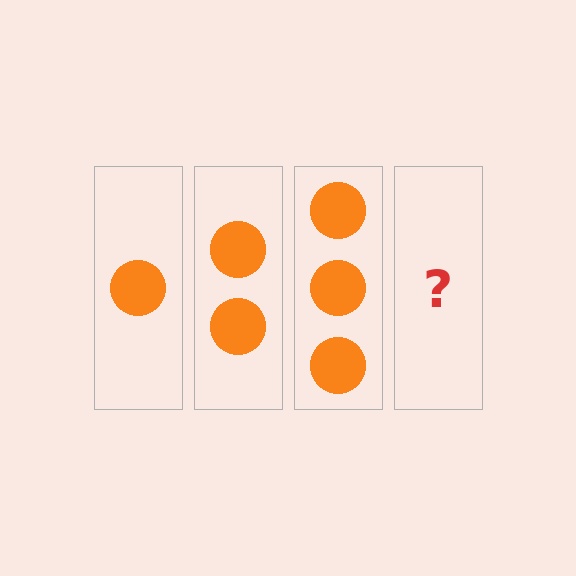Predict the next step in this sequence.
The next step is 4 circles.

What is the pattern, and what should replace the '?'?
The pattern is that each step adds one more circle. The '?' should be 4 circles.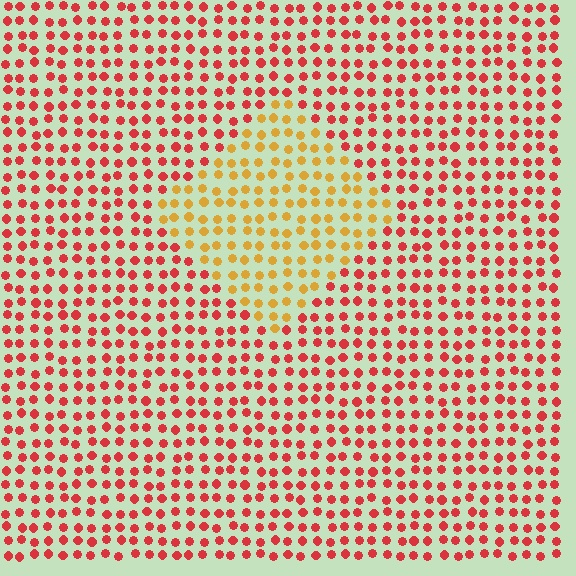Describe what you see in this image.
The image is filled with small red elements in a uniform arrangement. A diamond-shaped region is visible where the elements are tinted to a slightly different hue, forming a subtle color boundary.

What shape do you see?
I see a diamond.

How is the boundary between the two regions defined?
The boundary is defined purely by a slight shift in hue (about 44 degrees). Spacing, size, and orientation are identical on both sides.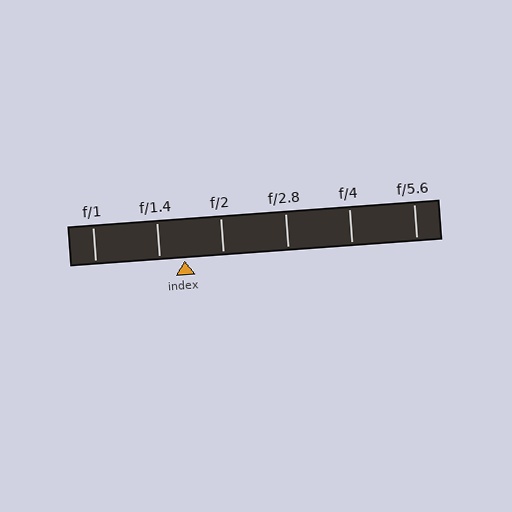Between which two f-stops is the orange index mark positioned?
The index mark is between f/1.4 and f/2.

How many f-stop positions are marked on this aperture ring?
There are 6 f-stop positions marked.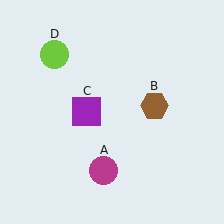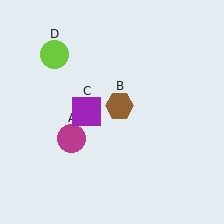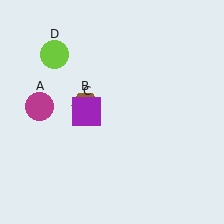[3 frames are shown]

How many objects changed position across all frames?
2 objects changed position: magenta circle (object A), brown hexagon (object B).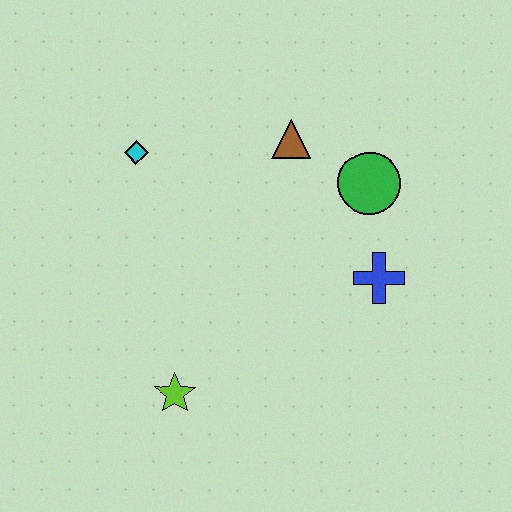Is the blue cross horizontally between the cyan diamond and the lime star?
No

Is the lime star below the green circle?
Yes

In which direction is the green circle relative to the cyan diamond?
The green circle is to the right of the cyan diamond.